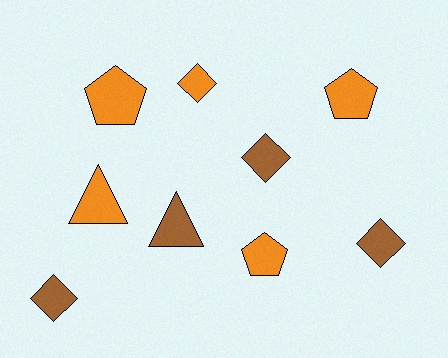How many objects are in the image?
There are 9 objects.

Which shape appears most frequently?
Diamond, with 4 objects.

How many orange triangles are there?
There is 1 orange triangle.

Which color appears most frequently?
Orange, with 5 objects.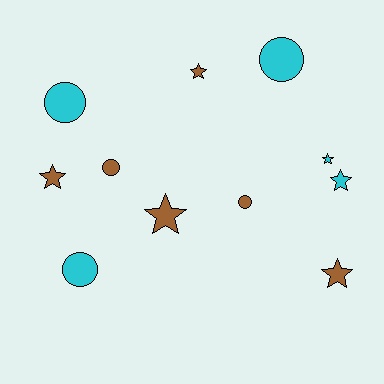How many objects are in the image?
There are 11 objects.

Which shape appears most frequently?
Star, with 6 objects.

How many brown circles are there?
There are 2 brown circles.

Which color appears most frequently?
Brown, with 6 objects.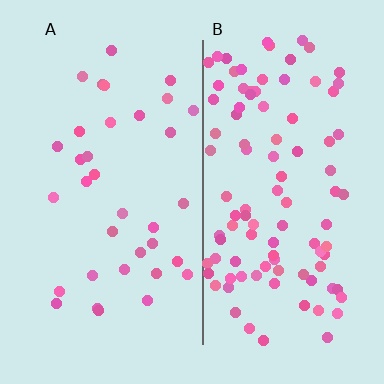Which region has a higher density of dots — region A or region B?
B (the right).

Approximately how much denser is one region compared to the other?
Approximately 2.9× — region B over region A.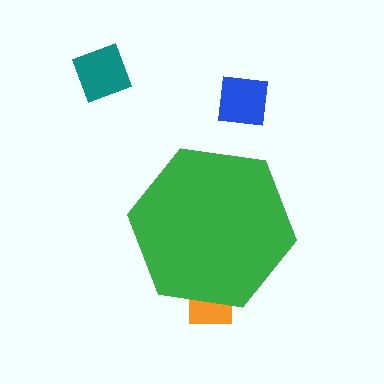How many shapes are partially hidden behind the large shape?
1 shape is partially hidden.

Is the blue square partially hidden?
No, the blue square is fully visible.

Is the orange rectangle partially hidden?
Yes, the orange rectangle is partially hidden behind the green hexagon.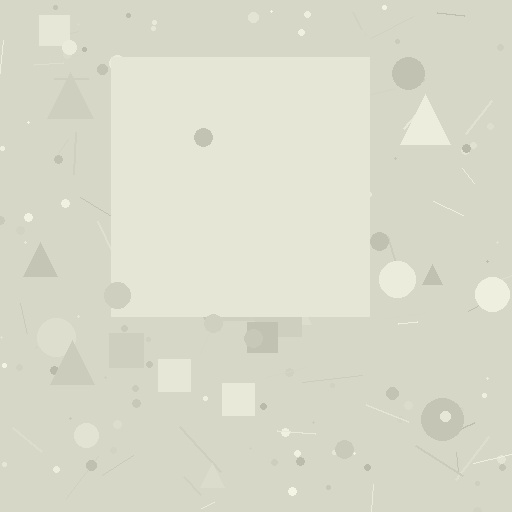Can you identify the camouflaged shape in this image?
The camouflaged shape is a square.